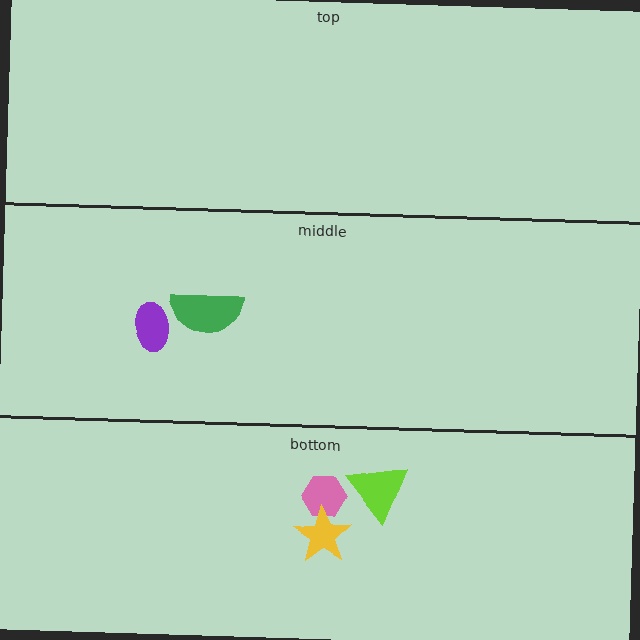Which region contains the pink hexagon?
The bottom region.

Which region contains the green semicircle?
The middle region.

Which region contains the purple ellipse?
The middle region.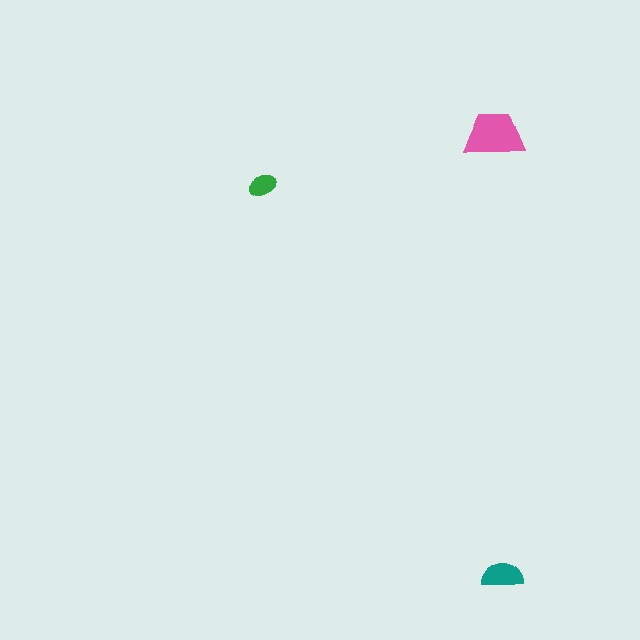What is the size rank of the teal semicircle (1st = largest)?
2nd.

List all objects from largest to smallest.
The pink trapezoid, the teal semicircle, the green ellipse.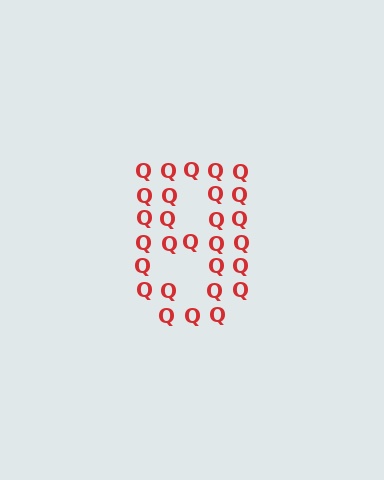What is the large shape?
The large shape is the digit 8.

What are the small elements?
The small elements are letter Q's.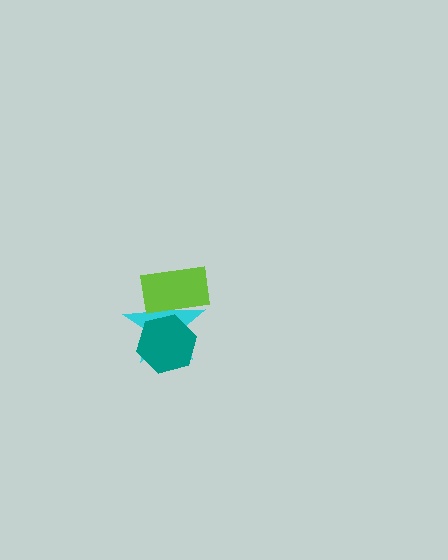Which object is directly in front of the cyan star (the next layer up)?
The teal hexagon is directly in front of the cyan star.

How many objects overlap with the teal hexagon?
2 objects overlap with the teal hexagon.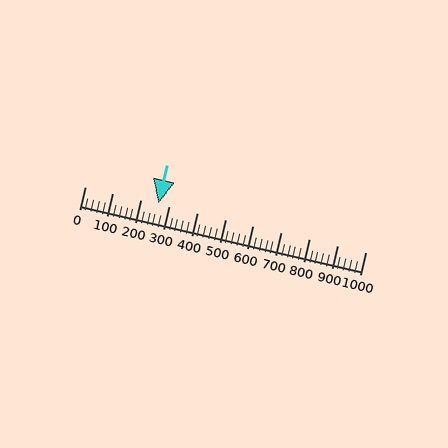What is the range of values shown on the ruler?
The ruler shows values from 0 to 1000.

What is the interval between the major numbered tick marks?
The major tick marks are spaced 100 units apart.